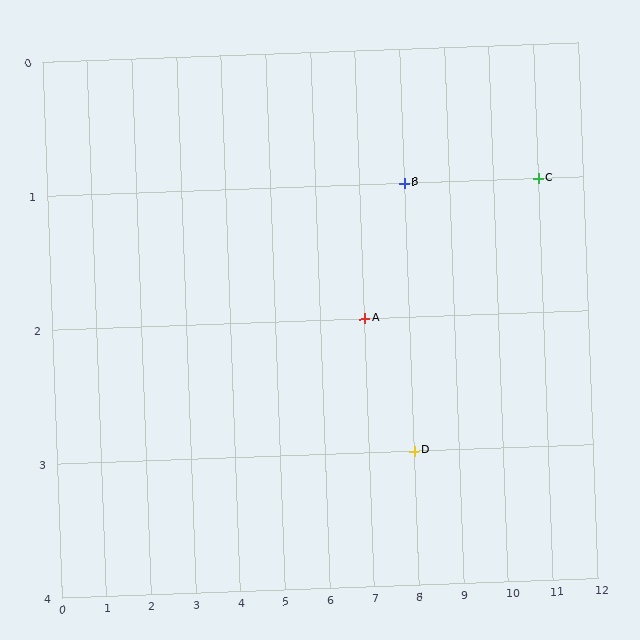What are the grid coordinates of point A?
Point A is at grid coordinates (7, 2).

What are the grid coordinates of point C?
Point C is at grid coordinates (11, 1).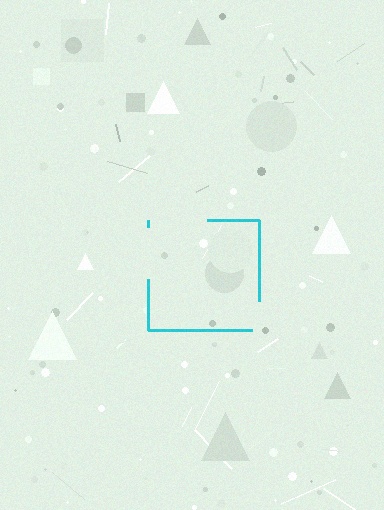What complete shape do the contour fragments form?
The contour fragments form a square.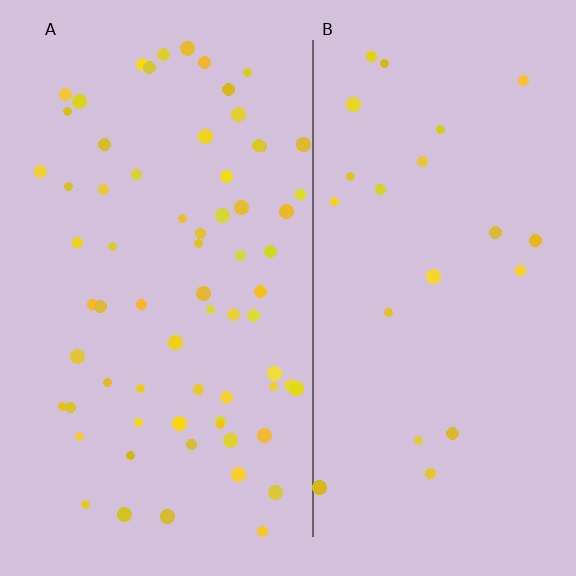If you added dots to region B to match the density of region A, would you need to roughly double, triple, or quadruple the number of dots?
Approximately triple.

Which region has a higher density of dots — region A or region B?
A (the left).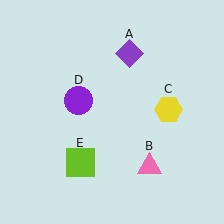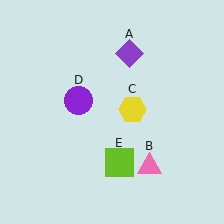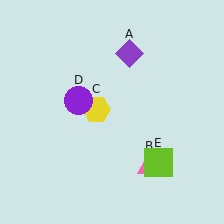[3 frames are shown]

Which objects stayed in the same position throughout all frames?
Purple diamond (object A) and pink triangle (object B) and purple circle (object D) remained stationary.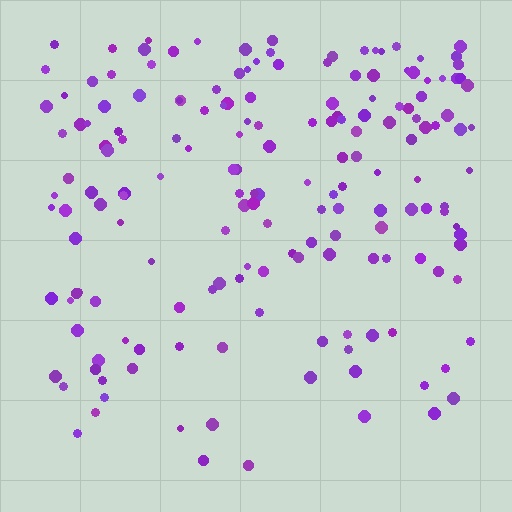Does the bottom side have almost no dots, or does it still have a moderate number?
Still a moderate number, just noticeably fewer than the top.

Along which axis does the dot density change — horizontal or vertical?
Vertical.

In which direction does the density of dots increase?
From bottom to top, with the top side densest.